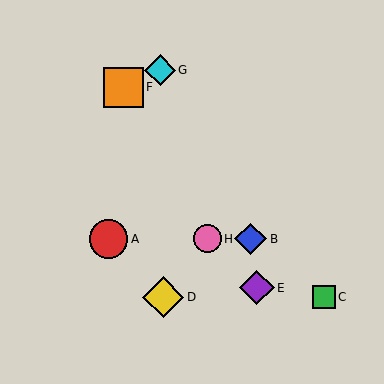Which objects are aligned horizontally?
Objects A, B, H are aligned horizontally.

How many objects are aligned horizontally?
3 objects (A, B, H) are aligned horizontally.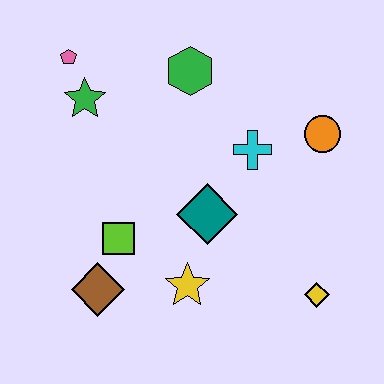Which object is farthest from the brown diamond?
The orange circle is farthest from the brown diamond.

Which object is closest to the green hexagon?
The cyan cross is closest to the green hexagon.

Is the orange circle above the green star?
No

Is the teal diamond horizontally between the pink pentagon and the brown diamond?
No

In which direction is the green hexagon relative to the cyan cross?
The green hexagon is above the cyan cross.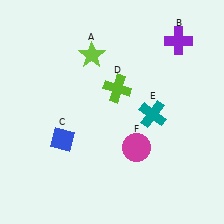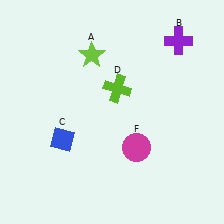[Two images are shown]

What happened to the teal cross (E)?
The teal cross (E) was removed in Image 2. It was in the bottom-right area of Image 1.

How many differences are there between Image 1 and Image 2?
There is 1 difference between the two images.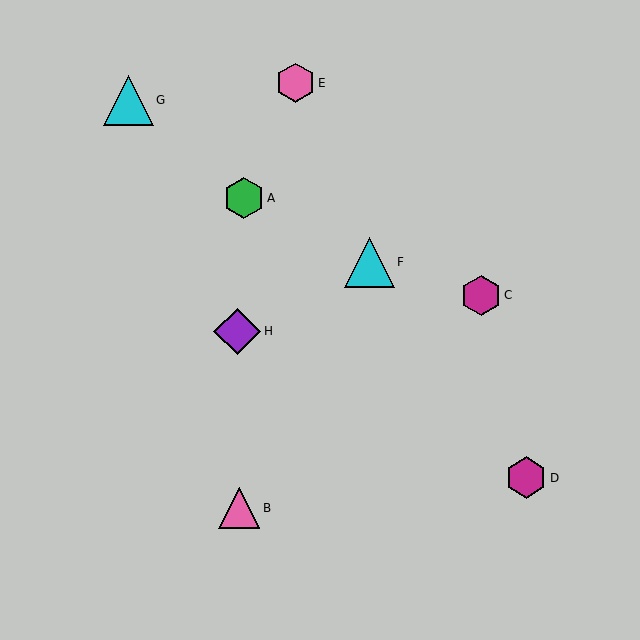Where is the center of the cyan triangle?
The center of the cyan triangle is at (128, 100).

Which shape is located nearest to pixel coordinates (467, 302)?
The magenta hexagon (labeled C) at (481, 295) is nearest to that location.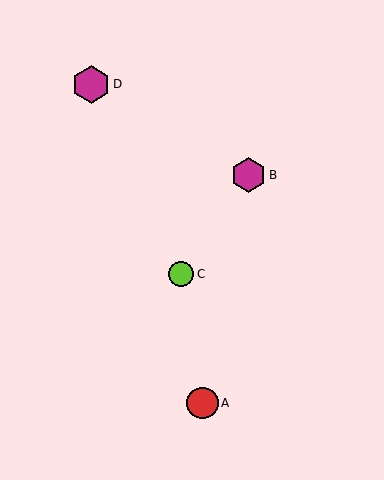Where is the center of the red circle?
The center of the red circle is at (203, 403).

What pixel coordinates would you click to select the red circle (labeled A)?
Click at (203, 403) to select the red circle A.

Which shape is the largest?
The magenta hexagon (labeled D) is the largest.